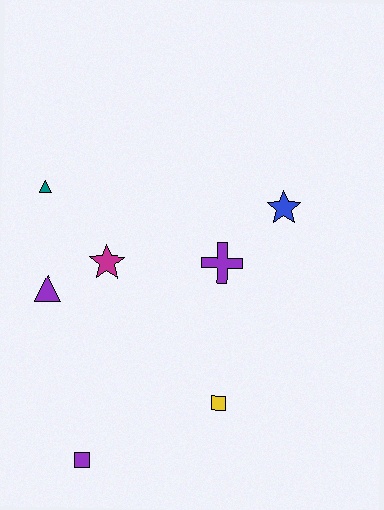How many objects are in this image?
There are 7 objects.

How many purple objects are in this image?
There are 3 purple objects.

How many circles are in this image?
There are no circles.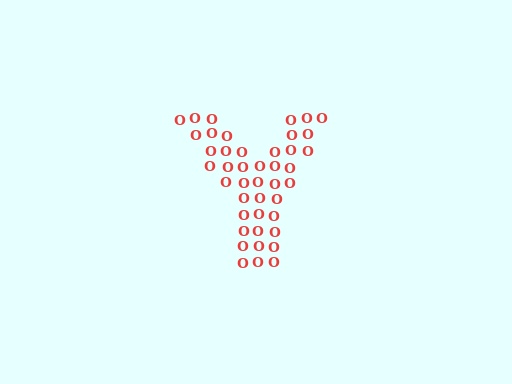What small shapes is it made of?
It is made of small letter O's.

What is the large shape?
The large shape is the letter Y.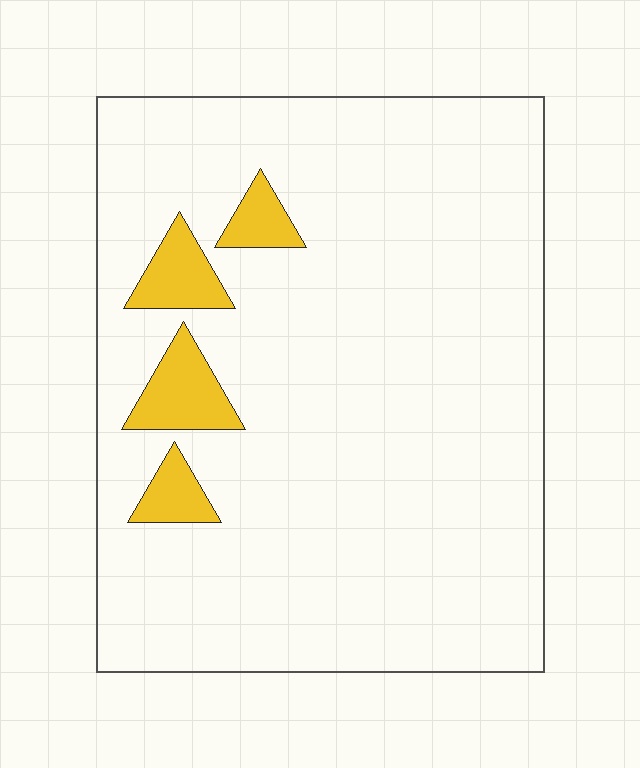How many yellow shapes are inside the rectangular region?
4.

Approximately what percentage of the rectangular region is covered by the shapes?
Approximately 10%.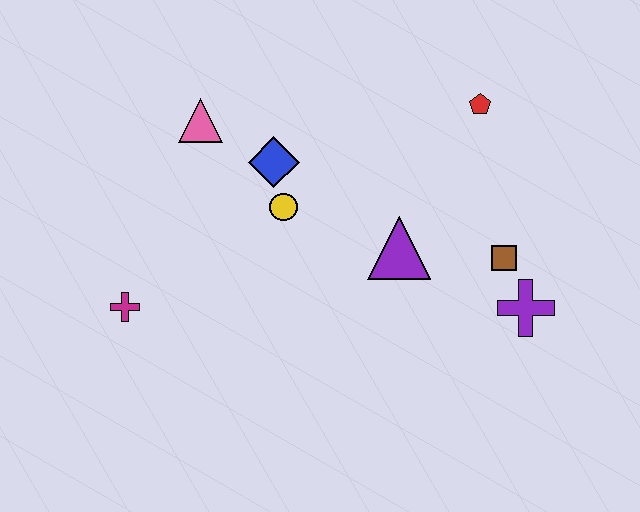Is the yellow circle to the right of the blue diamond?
Yes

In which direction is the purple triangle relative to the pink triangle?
The purple triangle is to the right of the pink triangle.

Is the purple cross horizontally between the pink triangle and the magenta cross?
No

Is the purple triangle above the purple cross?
Yes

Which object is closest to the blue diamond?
The yellow circle is closest to the blue diamond.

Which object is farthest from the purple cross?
The magenta cross is farthest from the purple cross.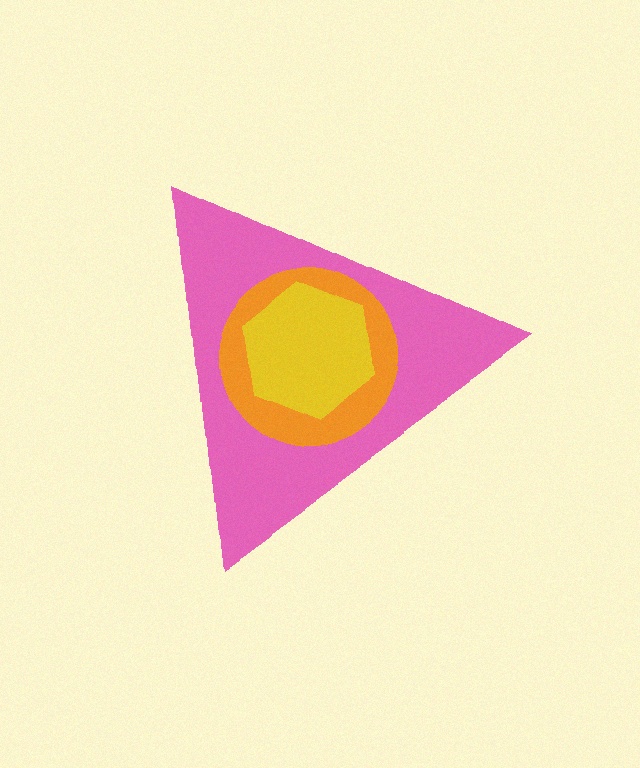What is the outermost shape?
The pink triangle.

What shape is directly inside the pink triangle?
The orange circle.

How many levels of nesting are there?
3.